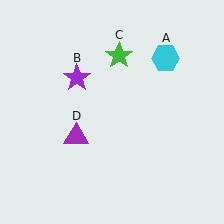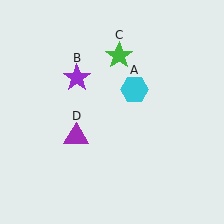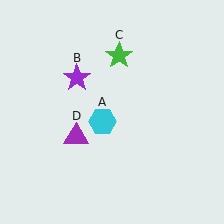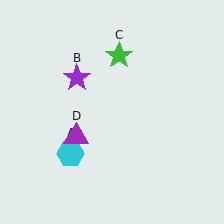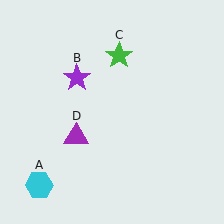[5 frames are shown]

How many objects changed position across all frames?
1 object changed position: cyan hexagon (object A).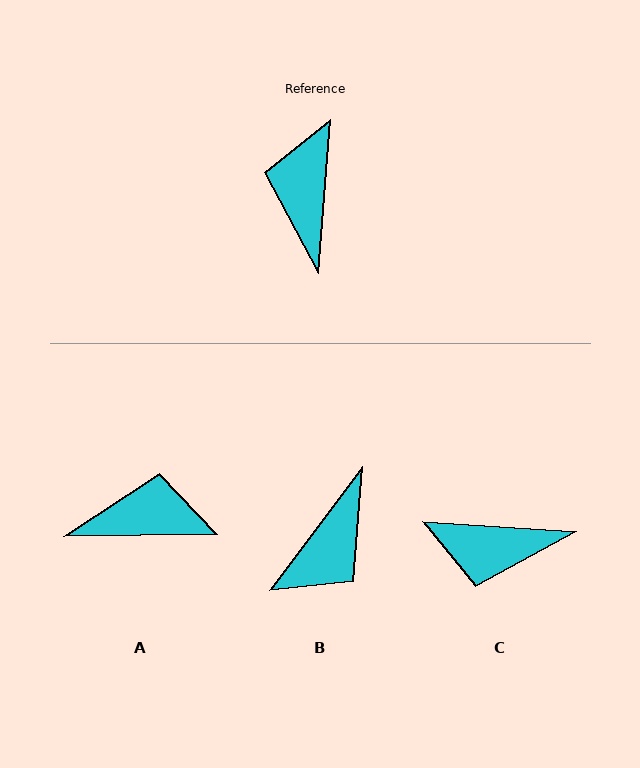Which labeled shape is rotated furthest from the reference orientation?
B, about 148 degrees away.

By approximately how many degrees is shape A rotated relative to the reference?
Approximately 85 degrees clockwise.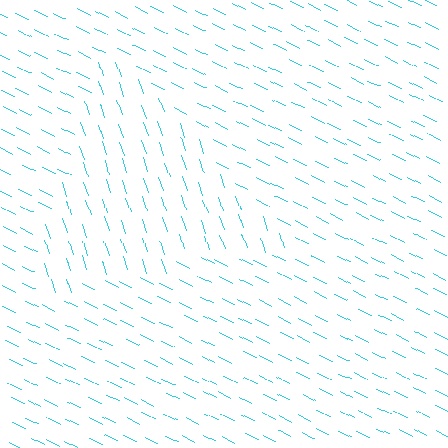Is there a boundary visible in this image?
Yes, there is a texture boundary formed by a change in line orientation.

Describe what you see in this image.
The image is filled with small cyan line segments. A triangle region in the image has lines oriented differently from the surrounding lines, creating a visible texture boundary.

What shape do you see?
I see a triangle.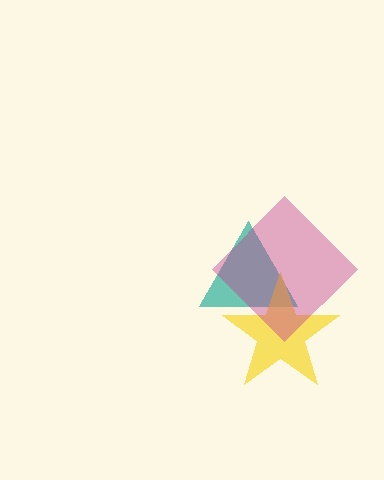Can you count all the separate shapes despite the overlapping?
Yes, there are 3 separate shapes.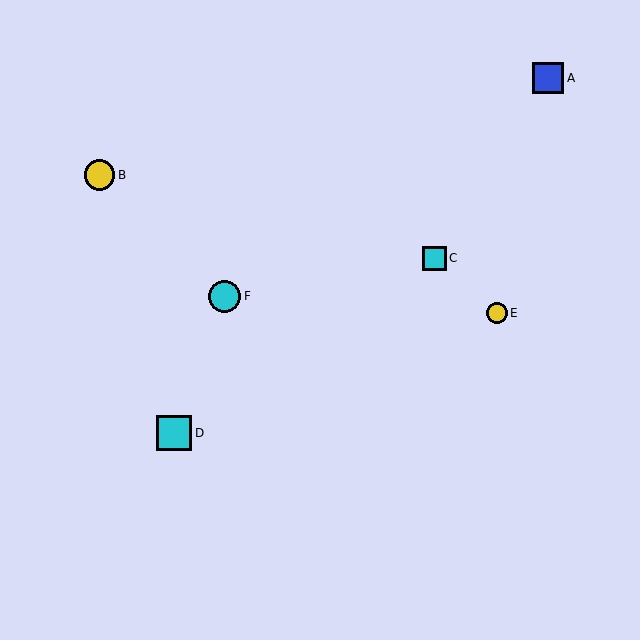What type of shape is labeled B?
Shape B is a yellow circle.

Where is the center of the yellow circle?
The center of the yellow circle is at (99, 175).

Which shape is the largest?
The cyan square (labeled D) is the largest.